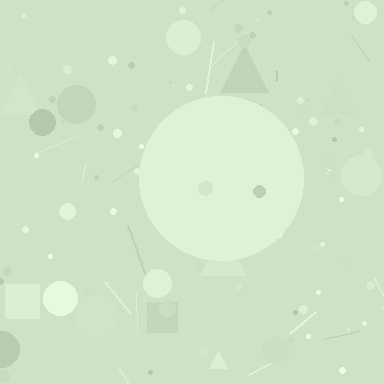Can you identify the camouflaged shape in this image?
The camouflaged shape is a circle.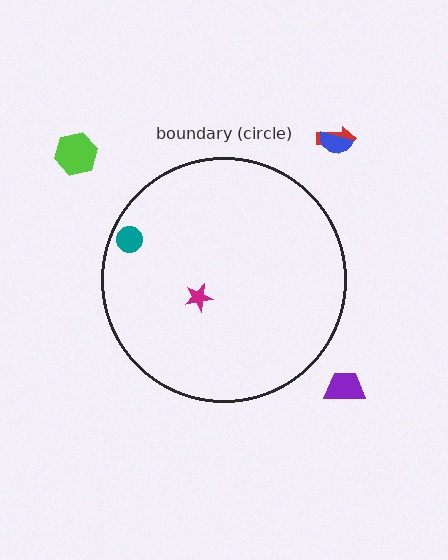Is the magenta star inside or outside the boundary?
Inside.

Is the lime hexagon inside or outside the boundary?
Outside.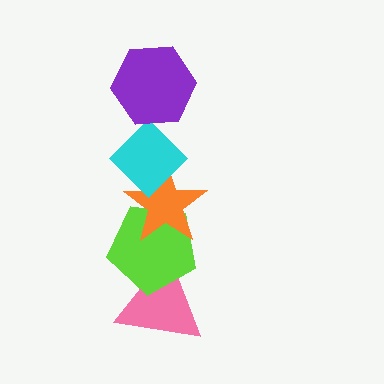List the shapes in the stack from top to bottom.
From top to bottom: the purple hexagon, the cyan diamond, the orange star, the lime pentagon, the pink triangle.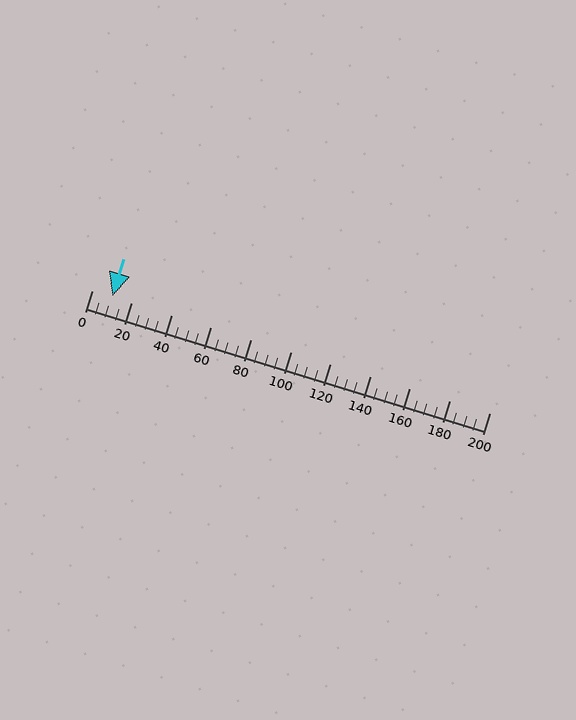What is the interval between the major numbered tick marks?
The major tick marks are spaced 20 units apart.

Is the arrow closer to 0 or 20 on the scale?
The arrow is closer to 20.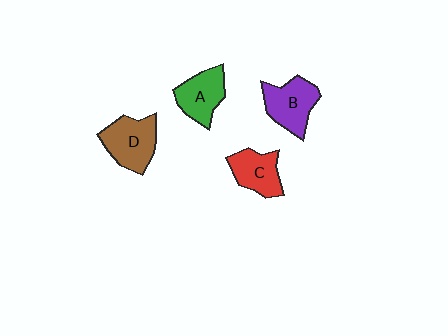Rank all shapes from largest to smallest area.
From largest to smallest: D (brown), B (purple), A (green), C (red).